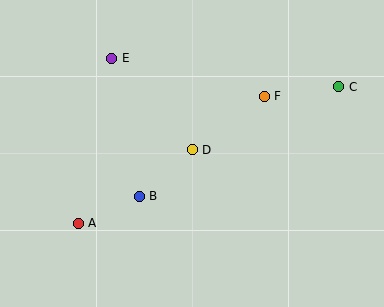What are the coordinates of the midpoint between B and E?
The midpoint between B and E is at (125, 127).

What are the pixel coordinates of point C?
Point C is at (339, 87).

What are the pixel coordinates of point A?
Point A is at (78, 223).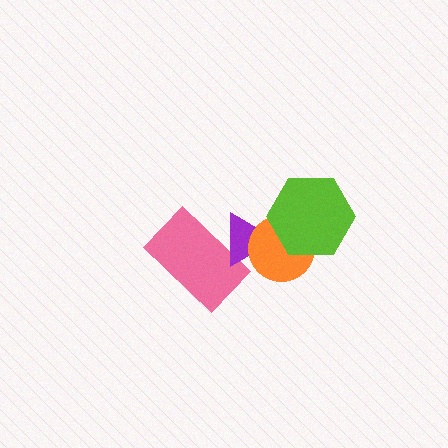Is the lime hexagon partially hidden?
No, no other shape covers it.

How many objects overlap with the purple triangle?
2 objects overlap with the purple triangle.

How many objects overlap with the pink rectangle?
1 object overlaps with the pink rectangle.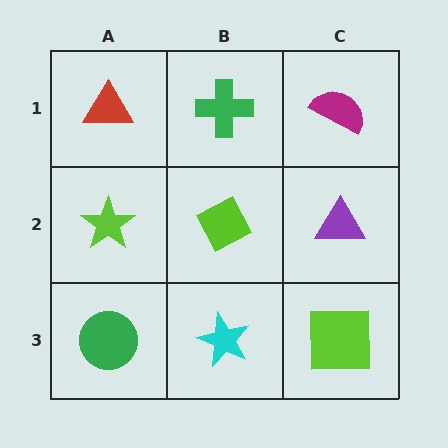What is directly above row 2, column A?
A red triangle.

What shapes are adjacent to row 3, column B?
A lime diamond (row 2, column B), a green circle (row 3, column A), a lime square (row 3, column C).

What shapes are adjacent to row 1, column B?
A lime diamond (row 2, column B), a red triangle (row 1, column A), a magenta semicircle (row 1, column C).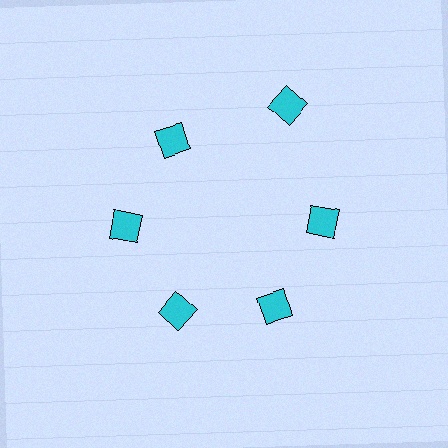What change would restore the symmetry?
The symmetry would be restored by moving it inward, back onto the ring so that all 6 diamonds sit at equal angles and equal distance from the center.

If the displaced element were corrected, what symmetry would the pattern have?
It would have 6-fold rotational symmetry — the pattern would map onto itself every 60 degrees.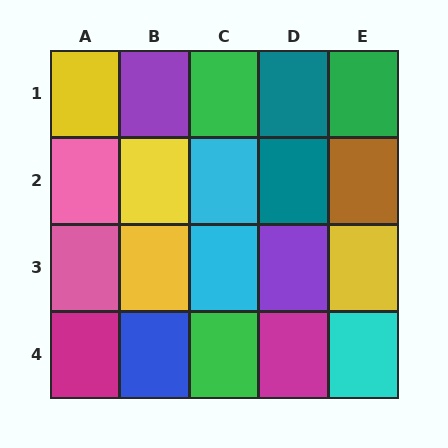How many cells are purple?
2 cells are purple.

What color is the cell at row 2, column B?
Yellow.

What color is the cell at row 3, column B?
Yellow.